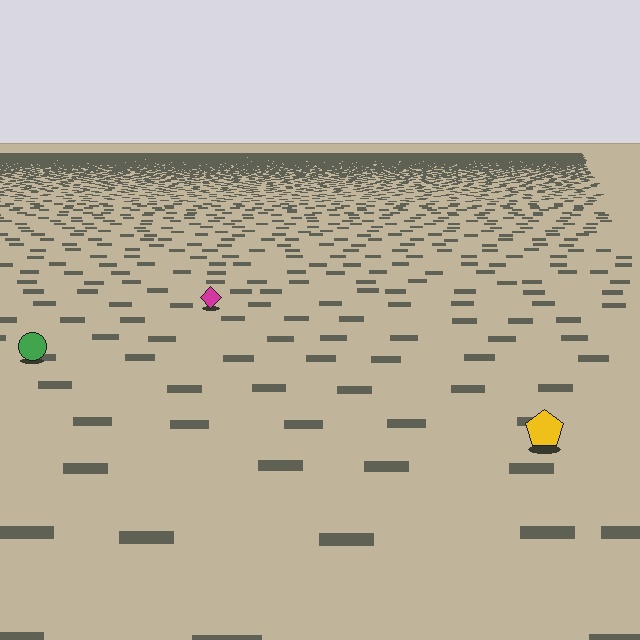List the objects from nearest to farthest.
From nearest to farthest: the yellow pentagon, the green circle, the magenta diamond.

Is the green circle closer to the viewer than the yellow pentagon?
No. The yellow pentagon is closer — you can tell from the texture gradient: the ground texture is coarser near it.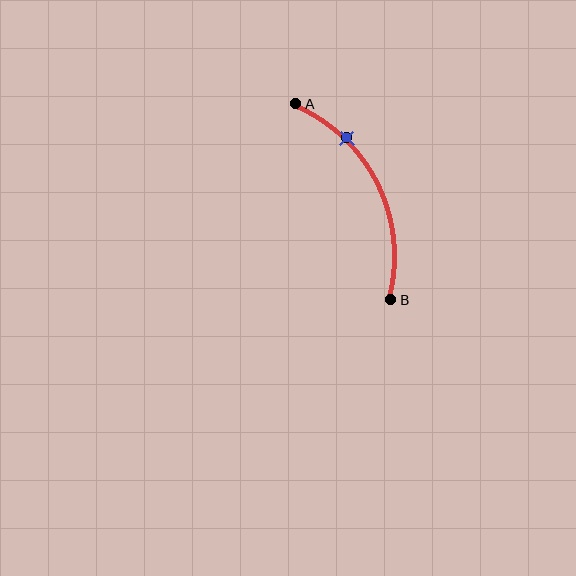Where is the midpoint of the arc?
The arc midpoint is the point on the curve farthest from the straight line joining A and B. It sits to the right of that line.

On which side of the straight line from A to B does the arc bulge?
The arc bulges to the right of the straight line connecting A and B.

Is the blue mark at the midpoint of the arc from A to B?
No. The blue mark lies on the arc but is closer to endpoint A. The arc midpoint would be at the point on the curve equidistant along the arc from both A and B.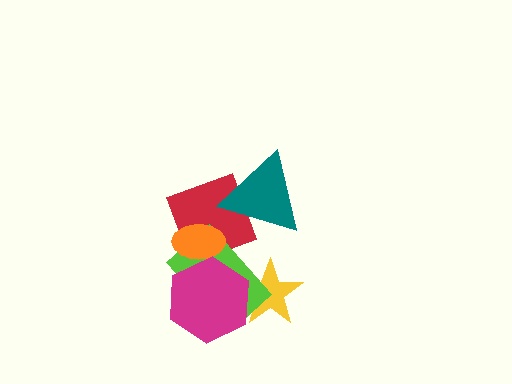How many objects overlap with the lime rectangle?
4 objects overlap with the lime rectangle.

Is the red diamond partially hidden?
Yes, it is partially covered by another shape.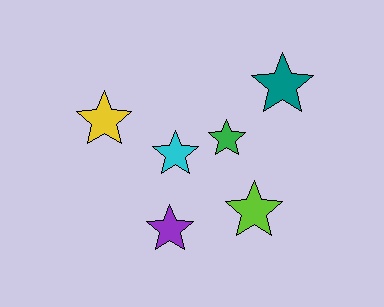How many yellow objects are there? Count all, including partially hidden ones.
There is 1 yellow object.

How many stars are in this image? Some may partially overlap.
There are 6 stars.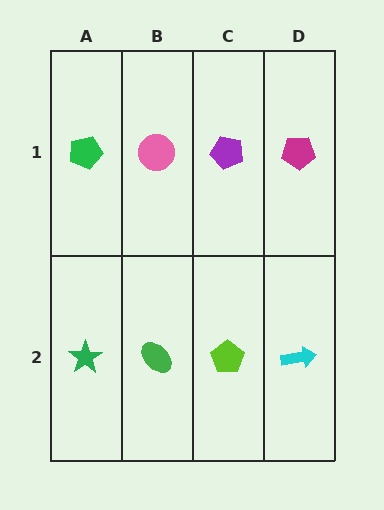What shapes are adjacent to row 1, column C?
A lime pentagon (row 2, column C), a pink circle (row 1, column B), a magenta pentagon (row 1, column D).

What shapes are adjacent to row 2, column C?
A purple pentagon (row 1, column C), a green ellipse (row 2, column B), a cyan arrow (row 2, column D).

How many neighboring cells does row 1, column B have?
3.